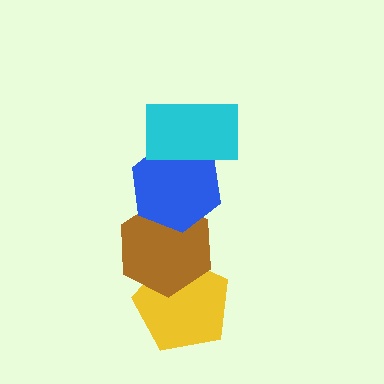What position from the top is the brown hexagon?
The brown hexagon is 3rd from the top.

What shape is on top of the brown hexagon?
The blue hexagon is on top of the brown hexagon.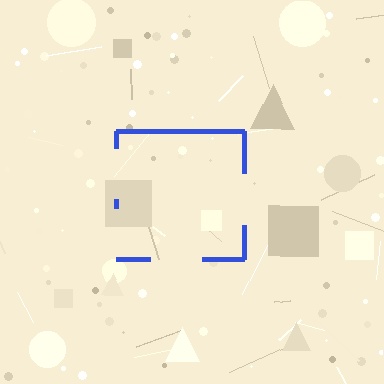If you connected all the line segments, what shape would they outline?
They would outline a square.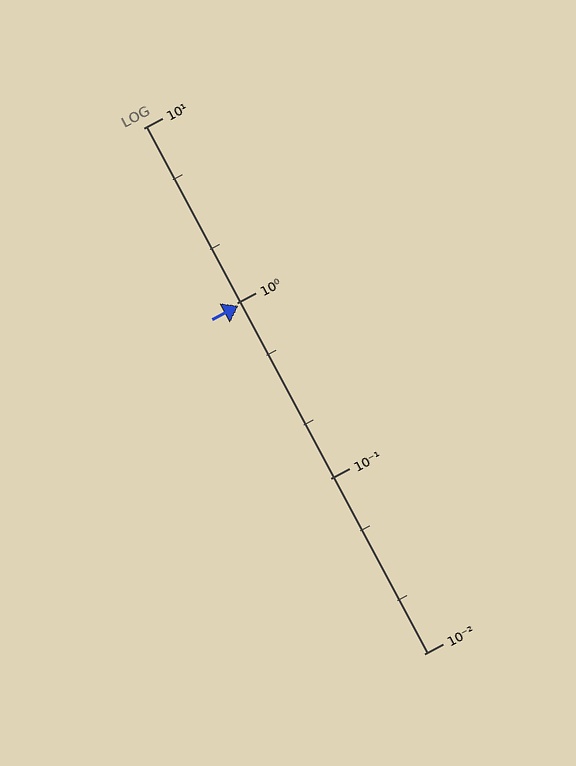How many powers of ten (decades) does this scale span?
The scale spans 3 decades, from 0.01 to 10.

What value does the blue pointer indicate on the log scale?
The pointer indicates approximately 0.97.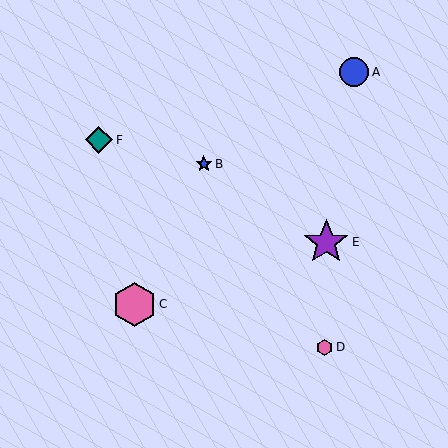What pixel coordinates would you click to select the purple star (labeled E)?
Click at (326, 242) to select the purple star E.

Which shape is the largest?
The purple star (labeled E) is the largest.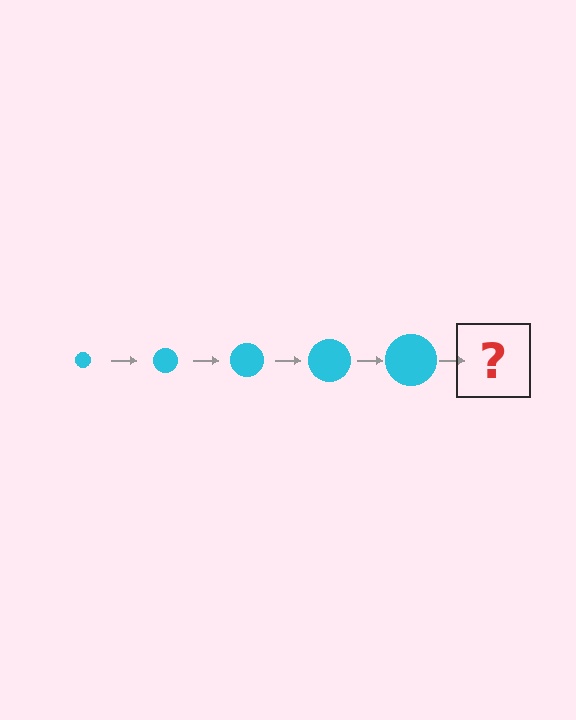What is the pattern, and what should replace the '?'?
The pattern is that the circle gets progressively larger each step. The '?' should be a cyan circle, larger than the previous one.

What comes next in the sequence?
The next element should be a cyan circle, larger than the previous one.